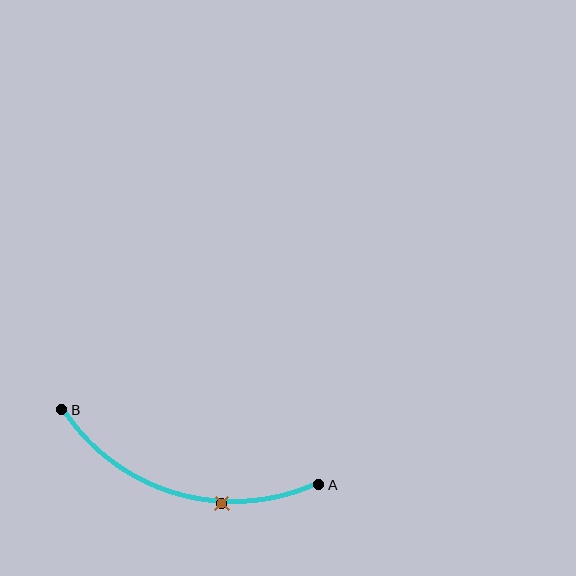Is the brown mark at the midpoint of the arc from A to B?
No. The brown mark lies on the arc but is closer to endpoint A. The arc midpoint would be at the point on the curve equidistant along the arc from both A and B.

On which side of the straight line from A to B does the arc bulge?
The arc bulges below the straight line connecting A and B.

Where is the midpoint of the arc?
The arc midpoint is the point on the curve farthest from the straight line joining A and B. It sits below that line.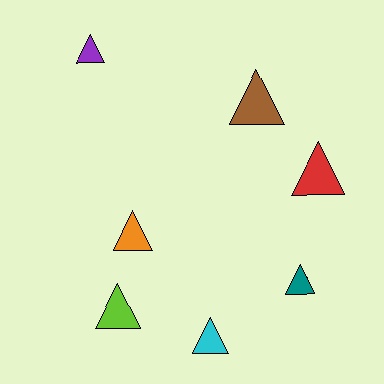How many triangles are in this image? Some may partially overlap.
There are 7 triangles.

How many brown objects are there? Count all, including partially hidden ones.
There is 1 brown object.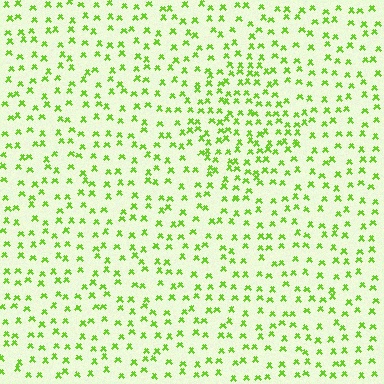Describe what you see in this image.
The image contains small lime elements arranged at two different densities. A diamond-shaped region is visible where the elements are more densely packed than the surrounding area.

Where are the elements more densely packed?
The elements are more densely packed inside the diamond boundary.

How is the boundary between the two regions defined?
The boundary is defined by a change in element density (approximately 1.7x ratio). All elements are the same color, size, and shape.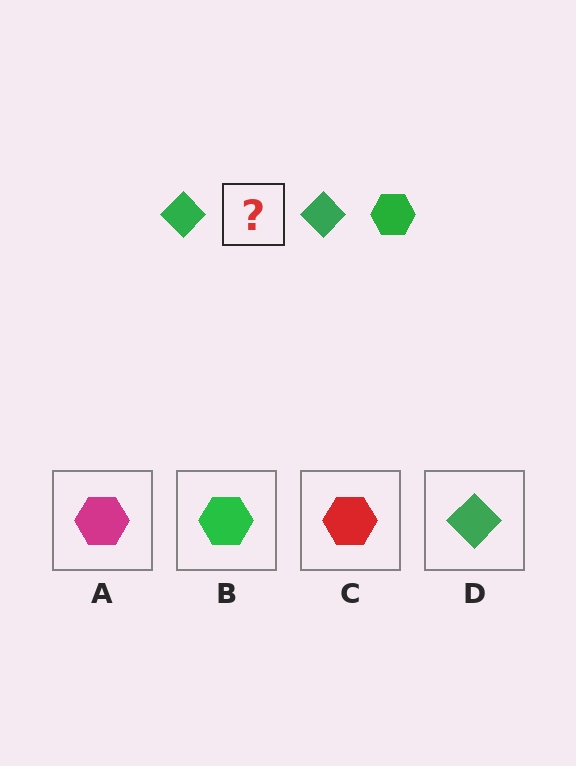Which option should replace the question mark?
Option B.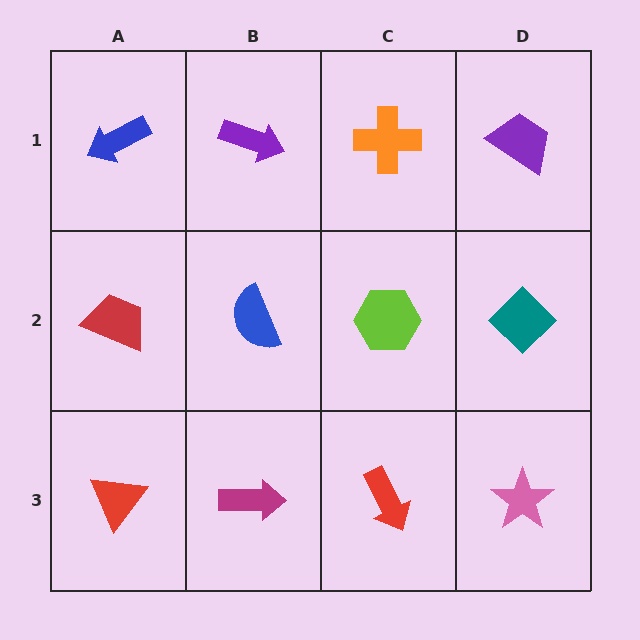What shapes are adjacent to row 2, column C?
An orange cross (row 1, column C), a red arrow (row 3, column C), a blue semicircle (row 2, column B), a teal diamond (row 2, column D).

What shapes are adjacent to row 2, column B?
A purple arrow (row 1, column B), a magenta arrow (row 3, column B), a red trapezoid (row 2, column A), a lime hexagon (row 2, column C).